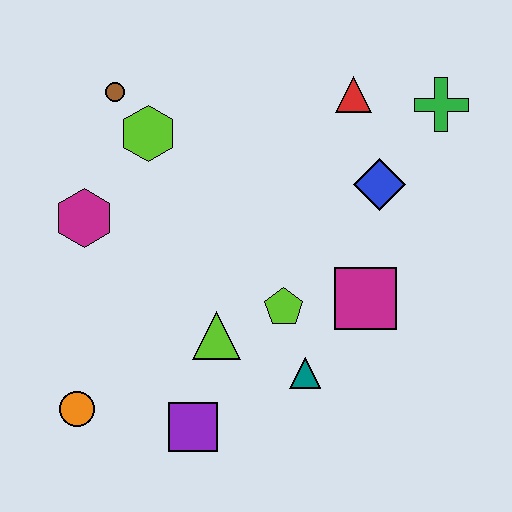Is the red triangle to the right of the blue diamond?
No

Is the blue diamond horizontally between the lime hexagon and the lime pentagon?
No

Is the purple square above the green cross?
No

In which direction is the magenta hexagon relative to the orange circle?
The magenta hexagon is above the orange circle.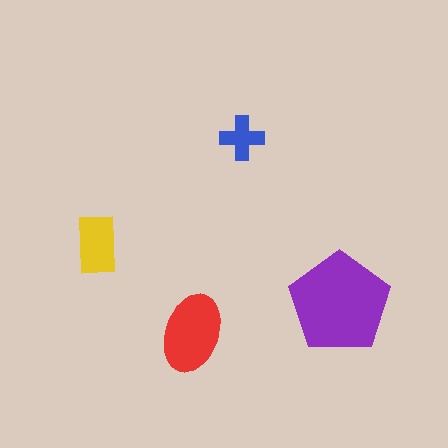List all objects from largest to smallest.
The purple pentagon, the red ellipse, the yellow rectangle, the blue cross.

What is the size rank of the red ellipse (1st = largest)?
2nd.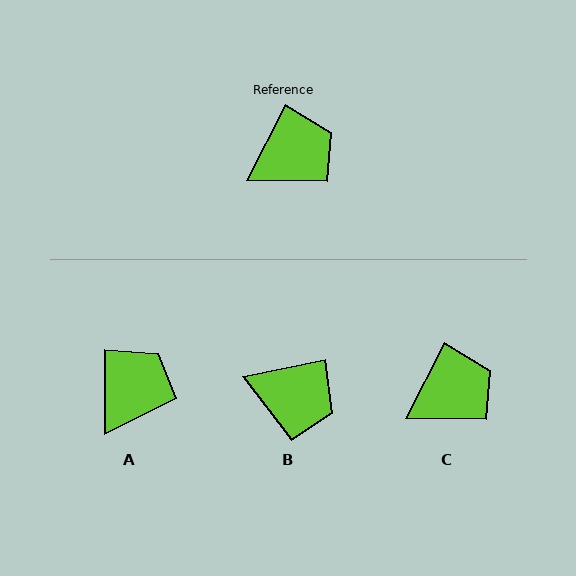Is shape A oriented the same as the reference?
No, it is off by about 27 degrees.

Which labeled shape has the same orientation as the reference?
C.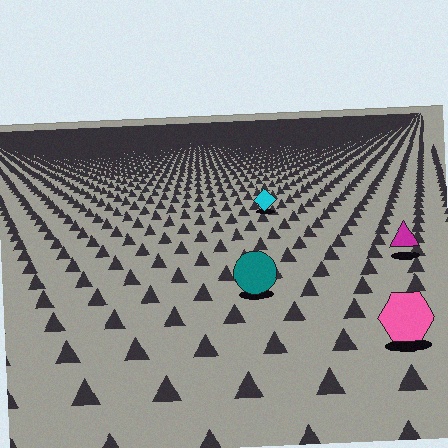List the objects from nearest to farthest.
From nearest to farthest: the pink hexagon, the teal circle, the magenta triangle, the cyan diamond.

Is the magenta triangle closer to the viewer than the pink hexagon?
No. The pink hexagon is closer — you can tell from the texture gradient: the ground texture is coarser near it.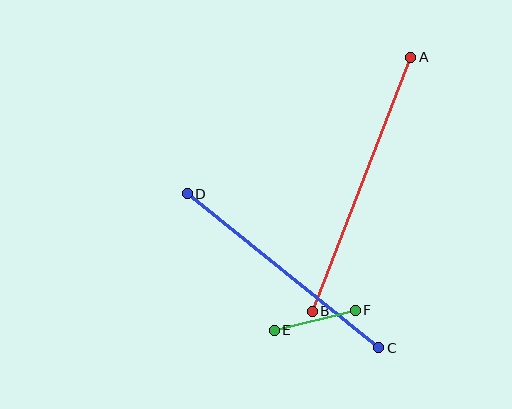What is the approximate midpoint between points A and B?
The midpoint is at approximately (361, 184) pixels.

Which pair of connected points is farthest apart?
Points A and B are farthest apart.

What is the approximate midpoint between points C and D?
The midpoint is at approximately (283, 271) pixels.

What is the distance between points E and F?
The distance is approximately 83 pixels.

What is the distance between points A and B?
The distance is approximately 272 pixels.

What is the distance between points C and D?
The distance is approximately 246 pixels.